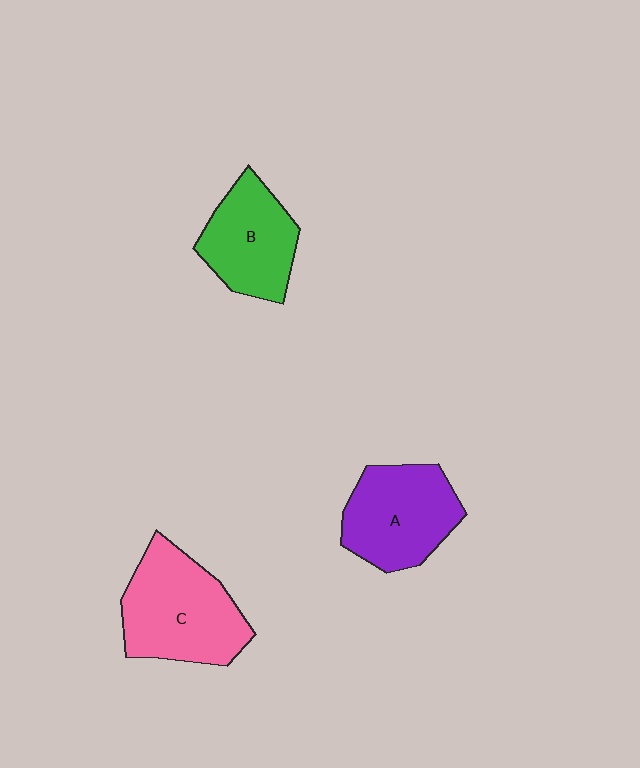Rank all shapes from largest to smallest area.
From largest to smallest: C (pink), A (purple), B (green).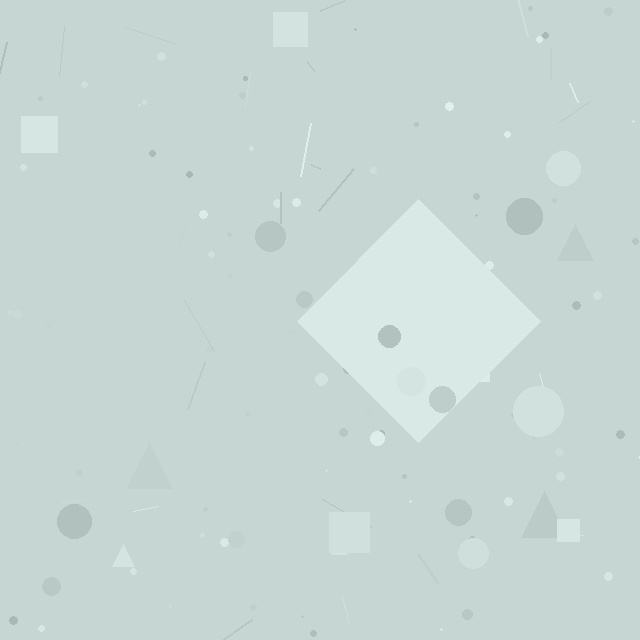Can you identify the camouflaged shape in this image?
The camouflaged shape is a diamond.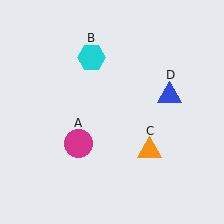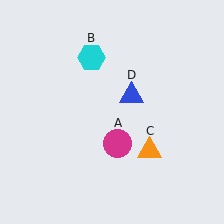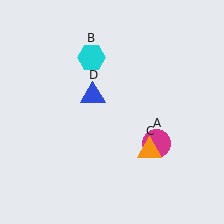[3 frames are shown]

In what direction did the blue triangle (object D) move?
The blue triangle (object D) moved left.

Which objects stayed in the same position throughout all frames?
Cyan hexagon (object B) and orange triangle (object C) remained stationary.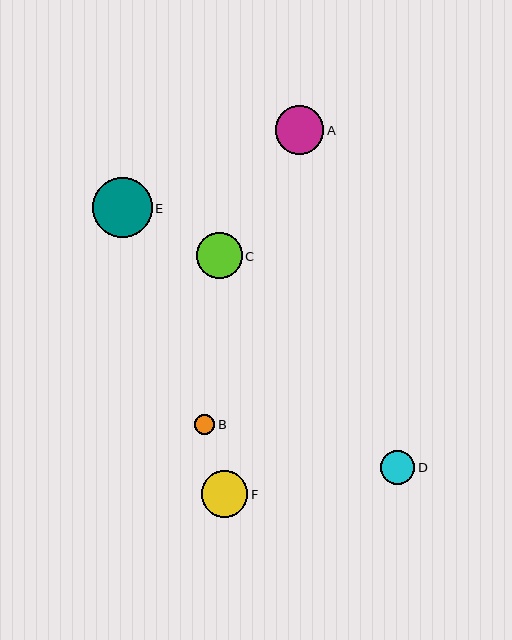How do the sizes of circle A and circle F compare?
Circle A and circle F are approximately the same size.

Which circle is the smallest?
Circle B is the smallest with a size of approximately 20 pixels.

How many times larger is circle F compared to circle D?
Circle F is approximately 1.3 times the size of circle D.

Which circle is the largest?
Circle E is the largest with a size of approximately 59 pixels.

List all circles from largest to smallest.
From largest to smallest: E, A, F, C, D, B.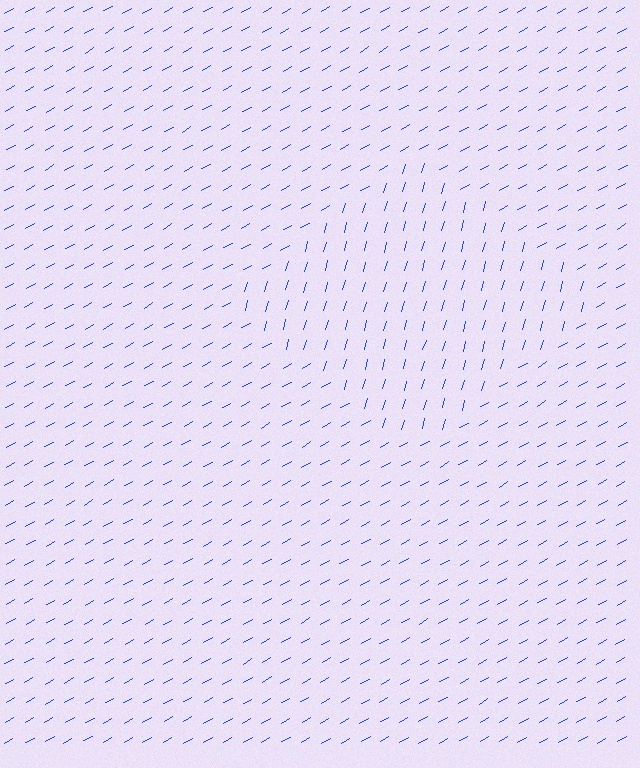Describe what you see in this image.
The image is filled with small blue line segments. A diamond region in the image has lines oriented differently from the surrounding lines, creating a visible texture boundary.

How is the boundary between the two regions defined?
The boundary is defined purely by a change in line orientation (approximately 45 degrees difference). All lines are the same color and thickness.